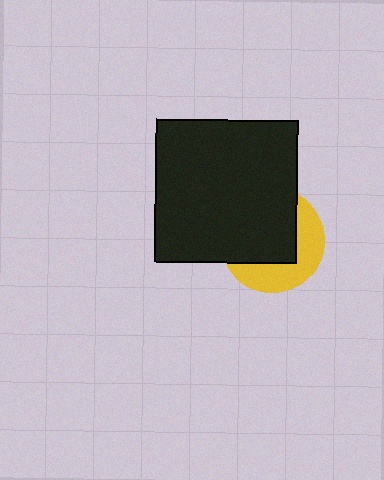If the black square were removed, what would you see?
You would see the complete yellow circle.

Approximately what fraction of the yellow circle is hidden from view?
Roughly 61% of the yellow circle is hidden behind the black square.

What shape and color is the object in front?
The object in front is a black square.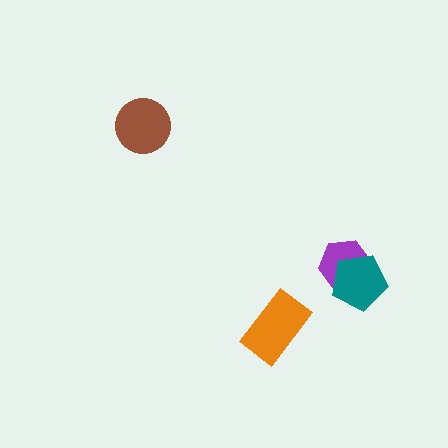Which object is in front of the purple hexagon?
The teal pentagon is in front of the purple hexagon.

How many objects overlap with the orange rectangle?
0 objects overlap with the orange rectangle.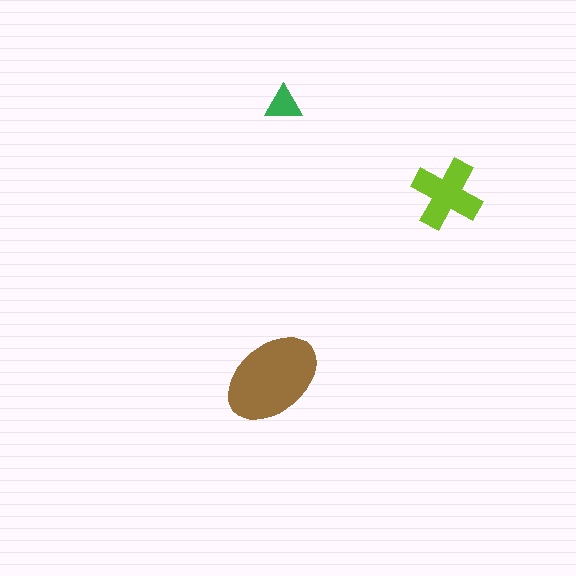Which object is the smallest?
The green triangle.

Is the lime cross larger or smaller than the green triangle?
Larger.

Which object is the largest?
The brown ellipse.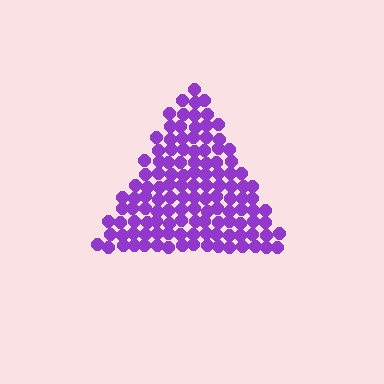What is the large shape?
The large shape is a triangle.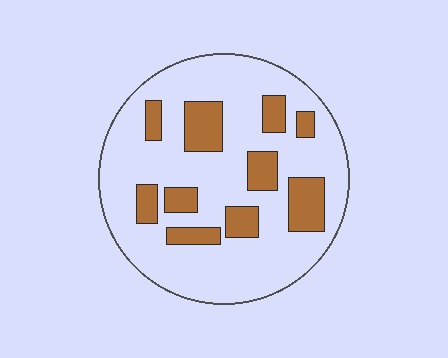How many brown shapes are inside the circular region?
10.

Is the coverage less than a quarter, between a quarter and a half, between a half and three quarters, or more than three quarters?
Less than a quarter.